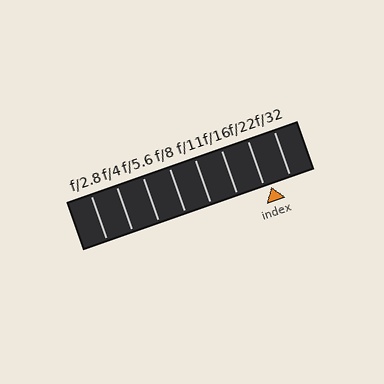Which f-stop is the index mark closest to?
The index mark is closest to f/22.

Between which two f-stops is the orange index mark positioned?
The index mark is between f/22 and f/32.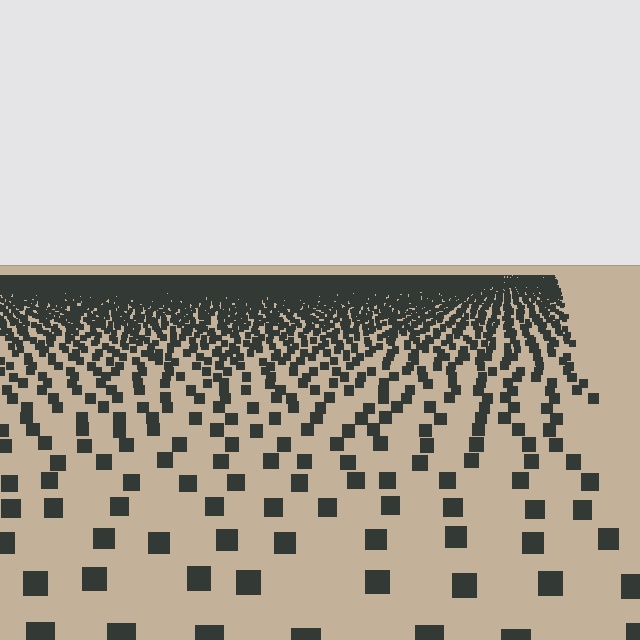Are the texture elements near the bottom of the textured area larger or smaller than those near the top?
Larger. Near the bottom, elements are closer to the viewer and appear at a bigger on-screen size.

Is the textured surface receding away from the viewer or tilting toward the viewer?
The surface is receding away from the viewer. Texture elements get smaller and denser toward the top.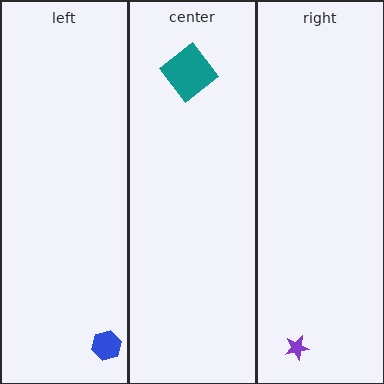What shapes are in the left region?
The blue hexagon.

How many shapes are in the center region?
1.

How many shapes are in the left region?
1.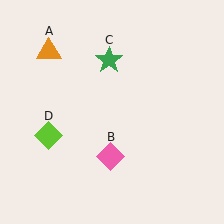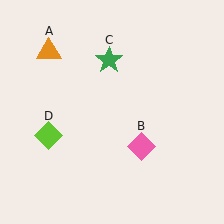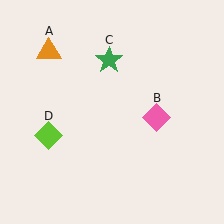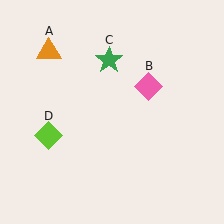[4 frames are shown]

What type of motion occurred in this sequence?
The pink diamond (object B) rotated counterclockwise around the center of the scene.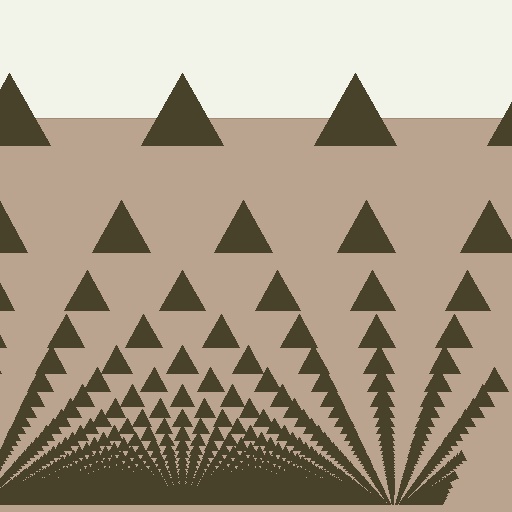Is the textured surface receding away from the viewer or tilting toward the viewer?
The surface appears to tilt toward the viewer. Texture elements get larger and sparser toward the top.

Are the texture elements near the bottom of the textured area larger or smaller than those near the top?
Smaller. The gradient is inverted — elements near the bottom are smaller and denser.